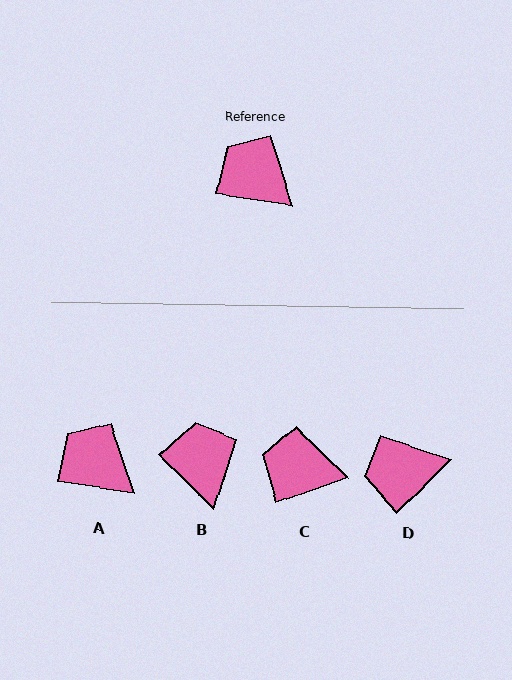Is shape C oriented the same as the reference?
No, it is off by about 28 degrees.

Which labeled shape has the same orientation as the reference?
A.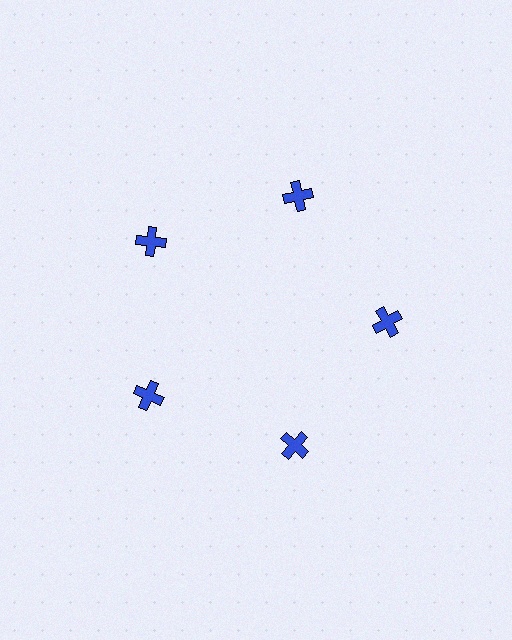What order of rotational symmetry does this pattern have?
This pattern has 5-fold rotational symmetry.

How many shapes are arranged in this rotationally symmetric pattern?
There are 5 shapes, arranged in 5 groups of 1.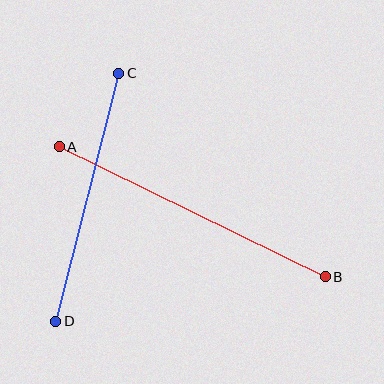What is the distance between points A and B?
The distance is approximately 296 pixels.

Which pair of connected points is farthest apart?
Points A and B are farthest apart.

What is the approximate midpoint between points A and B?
The midpoint is at approximately (192, 212) pixels.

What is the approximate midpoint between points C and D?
The midpoint is at approximately (87, 197) pixels.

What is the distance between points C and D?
The distance is approximately 256 pixels.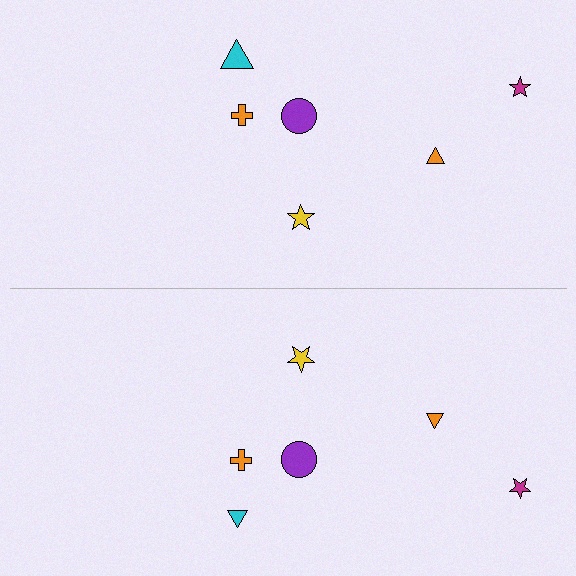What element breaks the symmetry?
The cyan triangle on the bottom side has a different size than its mirror counterpart.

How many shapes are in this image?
There are 12 shapes in this image.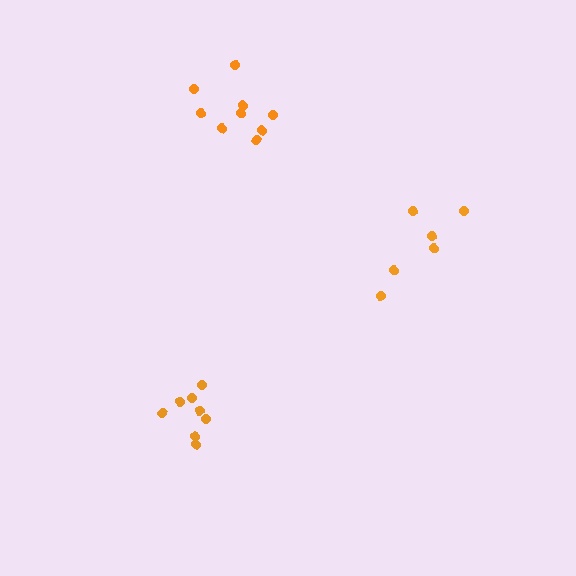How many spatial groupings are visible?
There are 3 spatial groupings.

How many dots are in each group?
Group 1: 8 dots, Group 2: 9 dots, Group 3: 6 dots (23 total).